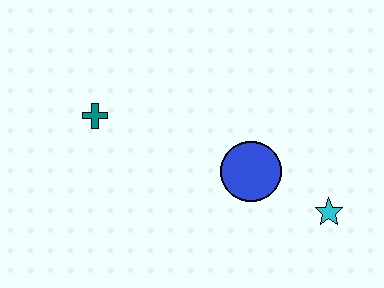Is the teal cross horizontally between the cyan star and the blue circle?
No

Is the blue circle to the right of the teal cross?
Yes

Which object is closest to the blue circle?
The cyan star is closest to the blue circle.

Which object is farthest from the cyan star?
The teal cross is farthest from the cyan star.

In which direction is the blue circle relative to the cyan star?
The blue circle is to the left of the cyan star.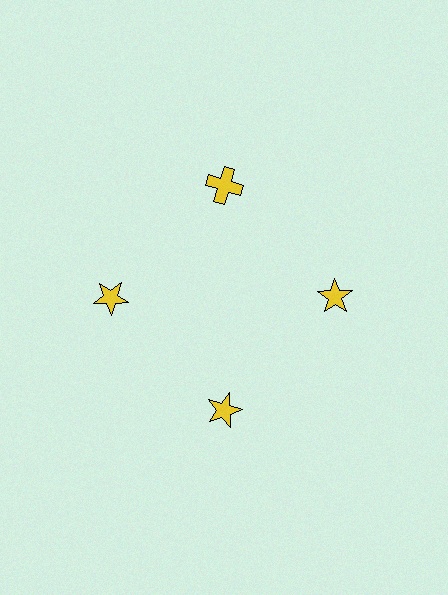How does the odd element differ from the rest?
It has a different shape: cross instead of star.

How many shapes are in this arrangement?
There are 4 shapes arranged in a ring pattern.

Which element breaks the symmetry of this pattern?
The yellow cross at roughly the 12 o'clock position breaks the symmetry. All other shapes are yellow stars.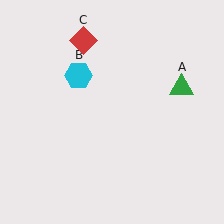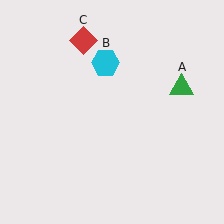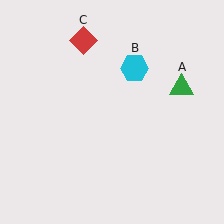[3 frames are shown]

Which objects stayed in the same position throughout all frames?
Green triangle (object A) and red diamond (object C) remained stationary.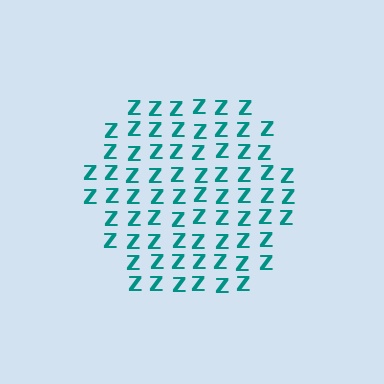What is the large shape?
The large shape is a hexagon.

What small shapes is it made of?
It is made of small letter Z's.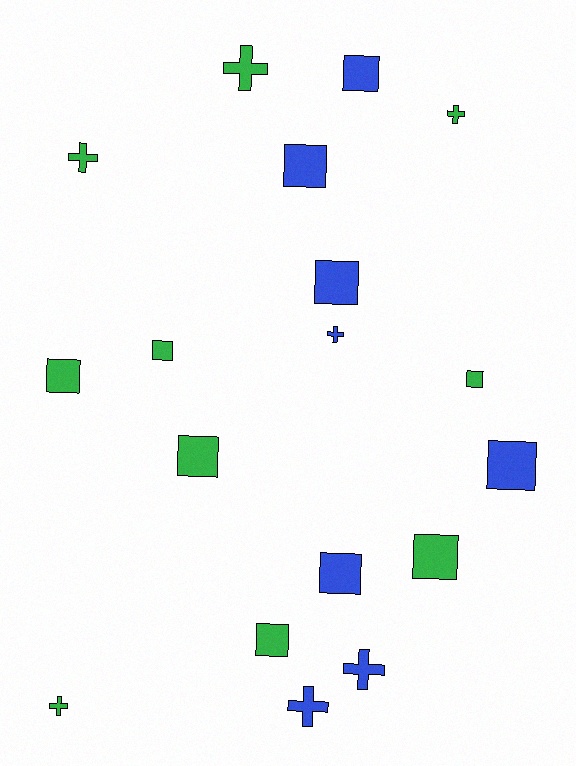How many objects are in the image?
There are 18 objects.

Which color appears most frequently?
Green, with 10 objects.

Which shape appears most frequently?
Square, with 11 objects.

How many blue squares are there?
There are 5 blue squares.